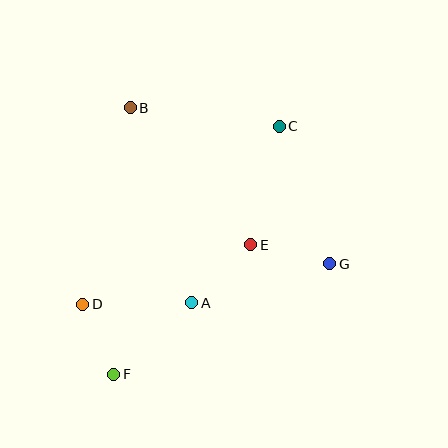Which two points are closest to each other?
Points D and F are closest to each other.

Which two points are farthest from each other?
Points C and F are farthest from each other.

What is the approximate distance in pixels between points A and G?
The distance between A and G is approximately 143 pixels.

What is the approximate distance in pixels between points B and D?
The distance between B and D is approximately 202 pixels.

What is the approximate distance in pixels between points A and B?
The distance between A and B is approximately 205 pixels.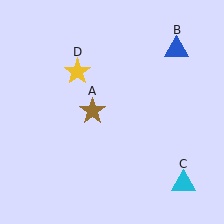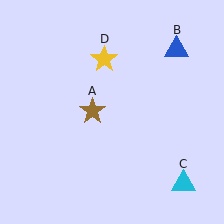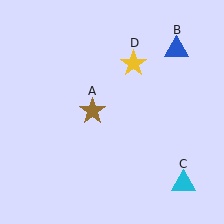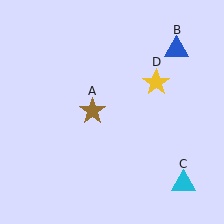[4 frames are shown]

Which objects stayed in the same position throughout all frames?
Brown star (object A) and blue triangle (object B) and cyan triangle (object C) remained stationary.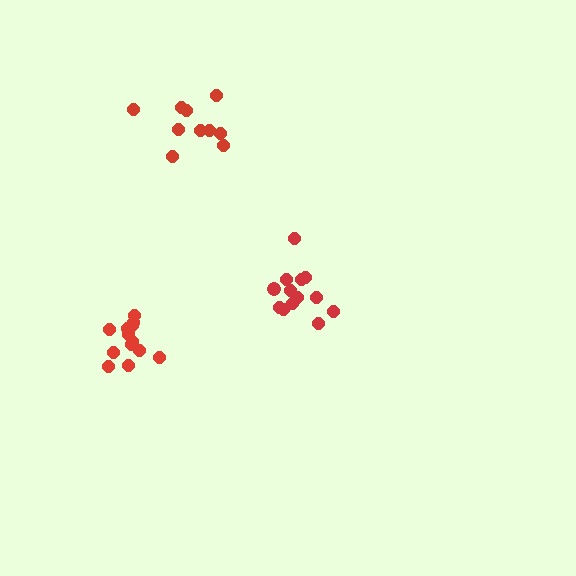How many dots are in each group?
Group 1: 13 dots, Group 2: 13 dots, Group 3: 10 dots (36 total).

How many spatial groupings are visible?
There are 3 spatial groupings.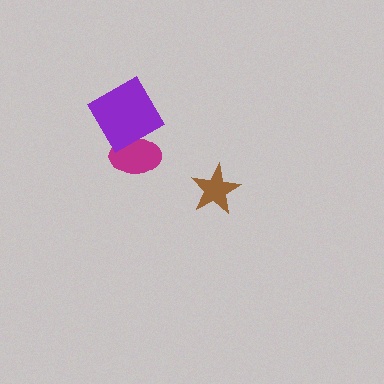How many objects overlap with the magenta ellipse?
1 object overlaps with the magenta ellipse.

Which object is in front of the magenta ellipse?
The purple diamond is in front of the magenta ellipse.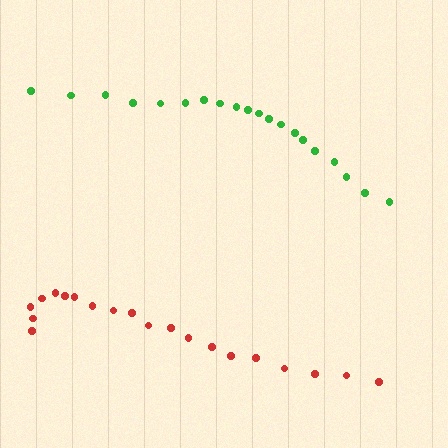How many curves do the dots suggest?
There are 2 distinct paths.